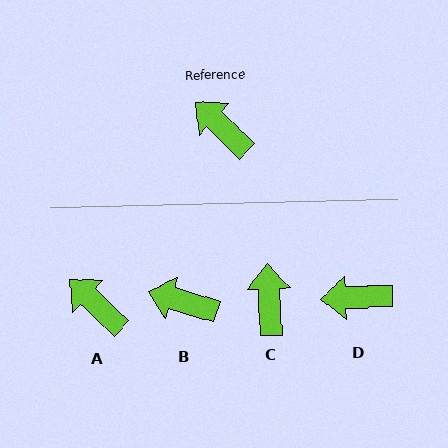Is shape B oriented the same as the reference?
No, it is off by about 27 degrees.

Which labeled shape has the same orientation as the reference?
A.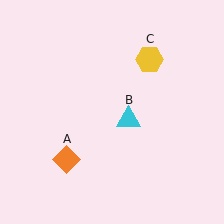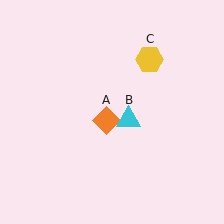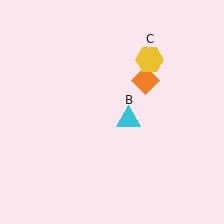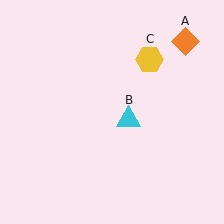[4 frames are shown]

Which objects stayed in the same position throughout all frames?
Cyan triangle (object B) and yellow hexagon (object C) remained stationary.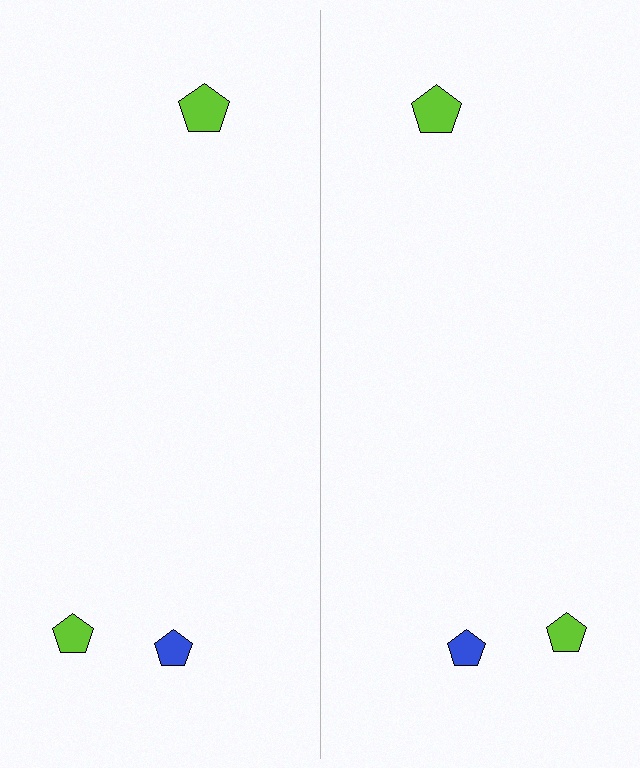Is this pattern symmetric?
Yes, this pattern has bilateral (reflection) symmetry.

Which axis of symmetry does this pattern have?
The pattern has a vertical axis of symmetry running through the center of the image.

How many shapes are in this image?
There are 6 shapes in this image.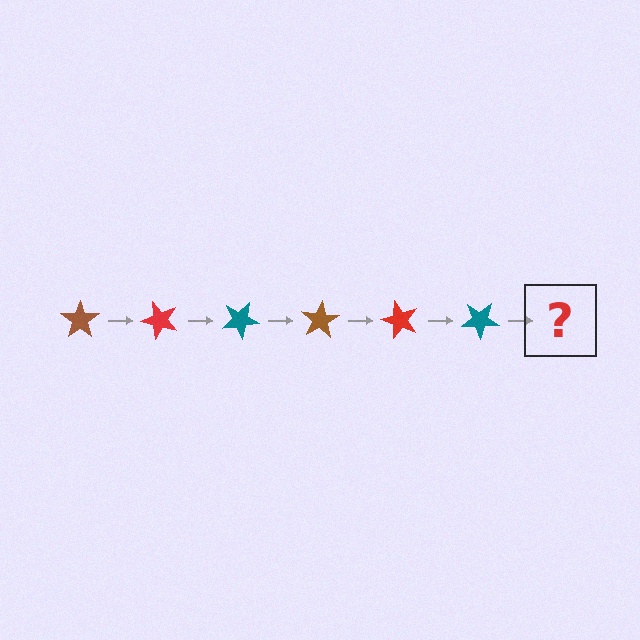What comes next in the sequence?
The next element should be a brown star, rotated 300 degrees from the start.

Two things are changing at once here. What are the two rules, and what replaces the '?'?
The two rules are that it rotates 50 degrees each step and the color cycles through brown, red, and teal. The '?' should be a brown star, rotated 300 degrees from the start.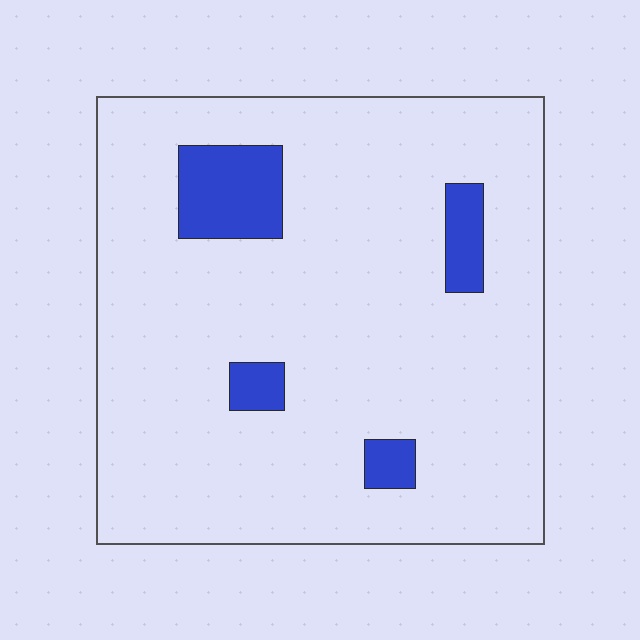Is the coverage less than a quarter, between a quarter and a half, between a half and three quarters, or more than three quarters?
Less than a quarter.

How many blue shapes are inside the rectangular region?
4.